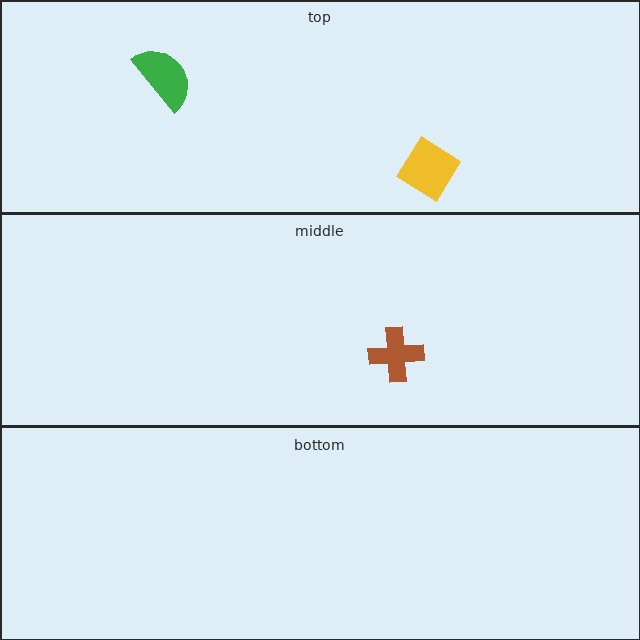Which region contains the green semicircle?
The top region.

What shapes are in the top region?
The yellow diamond, the green semicircle.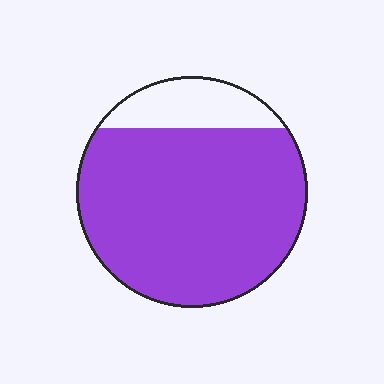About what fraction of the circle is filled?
About five sixths (5/6).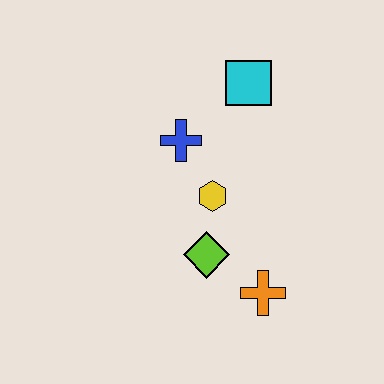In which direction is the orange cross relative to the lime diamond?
The orange cross is to the right of the lime diamond.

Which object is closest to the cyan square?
The blue cross is closest to the cyan square.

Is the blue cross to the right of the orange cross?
No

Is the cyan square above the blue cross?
Yes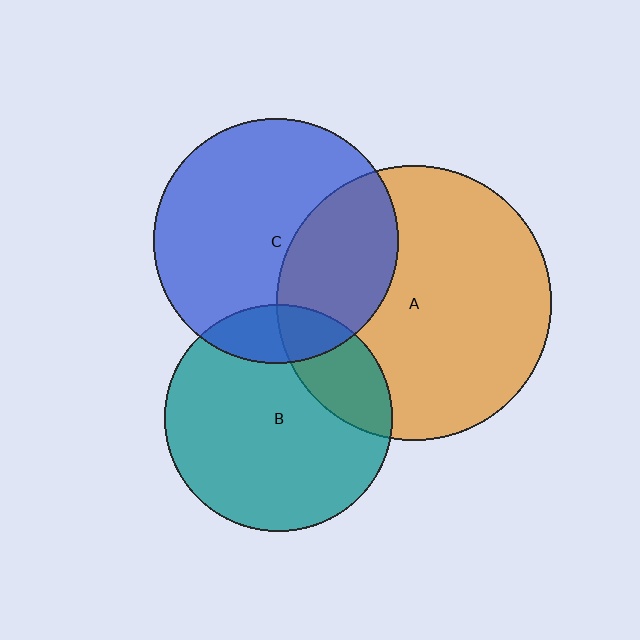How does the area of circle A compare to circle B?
Approximately 1.5 times.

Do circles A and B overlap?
Yes.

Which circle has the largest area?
Circle A (orange).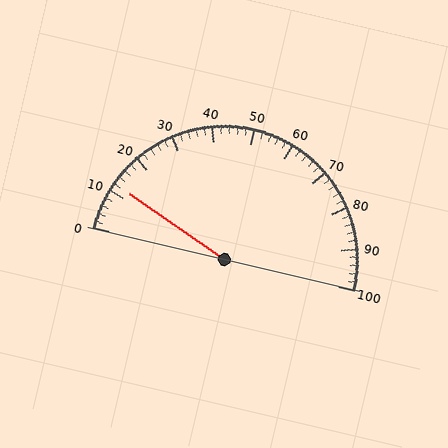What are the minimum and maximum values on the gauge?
The gauge ranges from 0 to 100.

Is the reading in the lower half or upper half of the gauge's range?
The reading is in the lower half of the range (0 to 100).